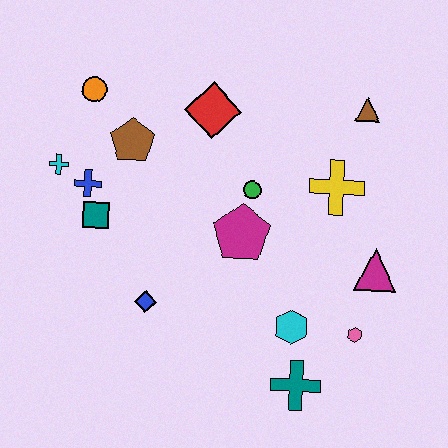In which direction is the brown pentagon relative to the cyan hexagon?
The brown pentagon is above the cyan hexagon.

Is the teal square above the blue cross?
No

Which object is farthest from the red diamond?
The teal cross is farthest from the red diamond.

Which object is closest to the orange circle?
The brown pentagon is closest to the orange circle.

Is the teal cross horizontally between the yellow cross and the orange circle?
Yes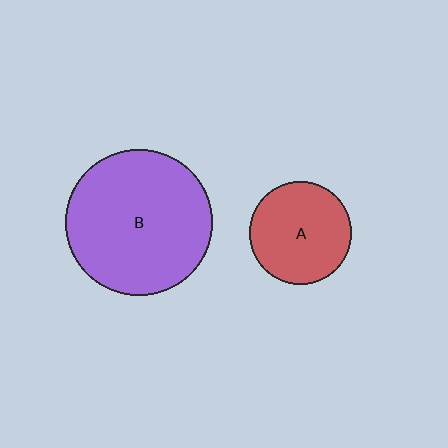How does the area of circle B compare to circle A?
Approximately 2.0 times.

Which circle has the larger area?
Circle B (purple).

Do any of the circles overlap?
No, none of the circles overlap.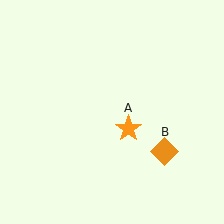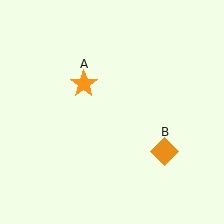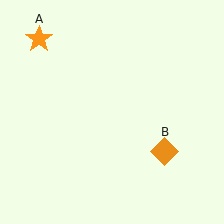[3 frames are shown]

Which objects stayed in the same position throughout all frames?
Orange diamond (object B) remained stationary.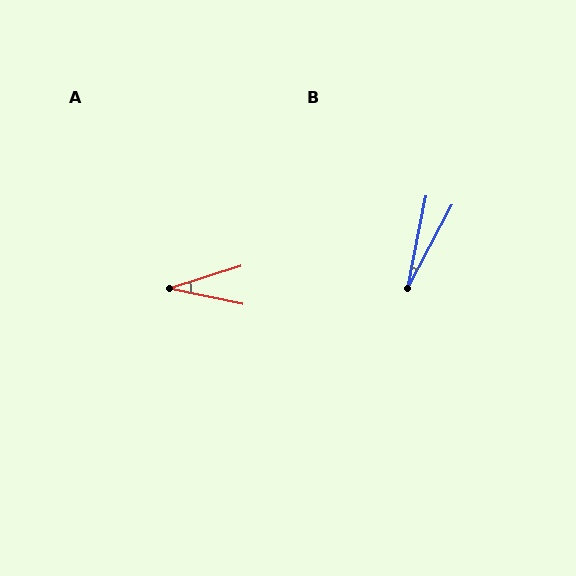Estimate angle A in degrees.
Approximately 30 degrees.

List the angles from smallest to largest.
B (17°), A (30°).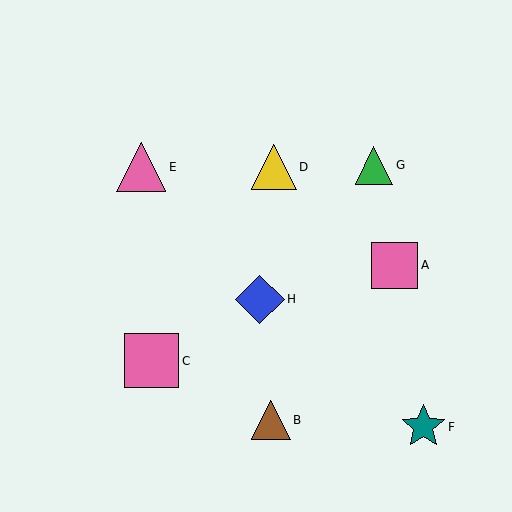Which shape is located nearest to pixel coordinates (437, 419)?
The teal star (labeled F) at (423, 427) is nearest to that location.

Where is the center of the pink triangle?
The center of the pink triangle is at (141, 167).